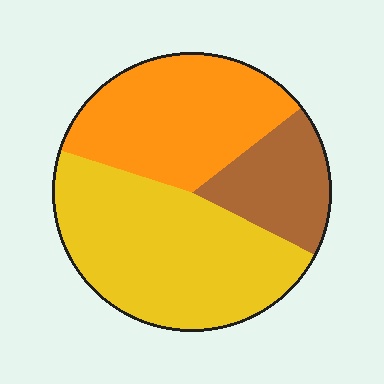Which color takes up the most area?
Yellow, at roughly 45%.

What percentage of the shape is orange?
Orange takes up between a quarter and a half of the shape.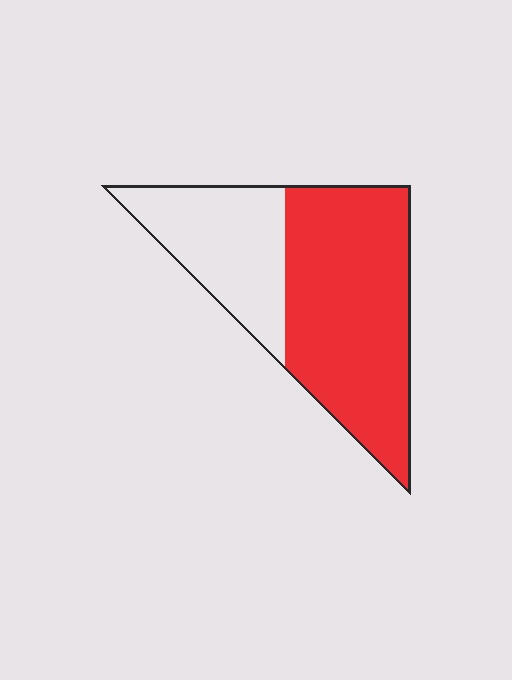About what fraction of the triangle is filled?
About two thirds (2/3).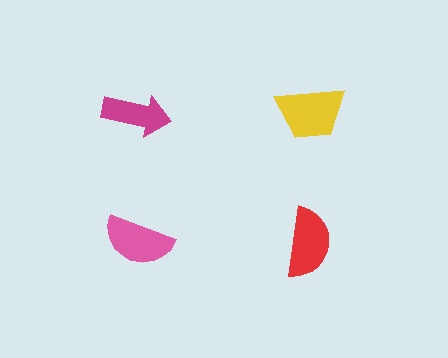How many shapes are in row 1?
2 shapes.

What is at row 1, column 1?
A magenta arrow.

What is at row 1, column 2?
A yellow trapezoid.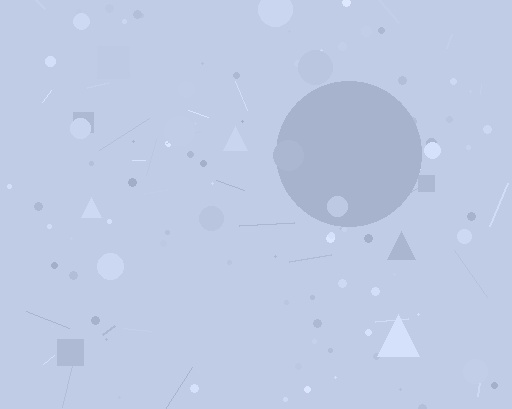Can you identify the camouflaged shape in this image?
The camouflaged shape is a circle.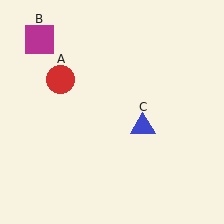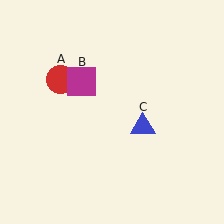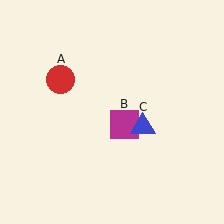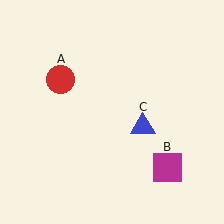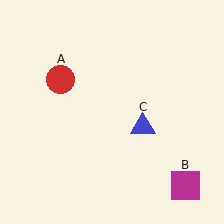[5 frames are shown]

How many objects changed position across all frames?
1 object changed position: magenta square (object B).